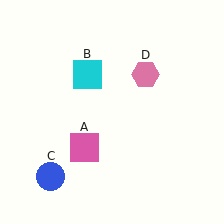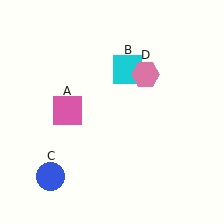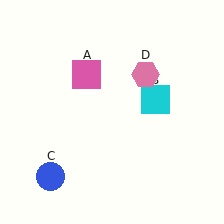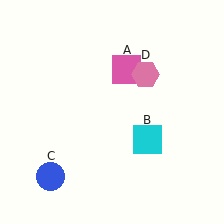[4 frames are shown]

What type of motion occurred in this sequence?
The pink square (object A), cyan square (object B) rotated clockwise around the center of the scene.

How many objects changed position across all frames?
2 objects changed position: pink square (object A), cyan square (object B).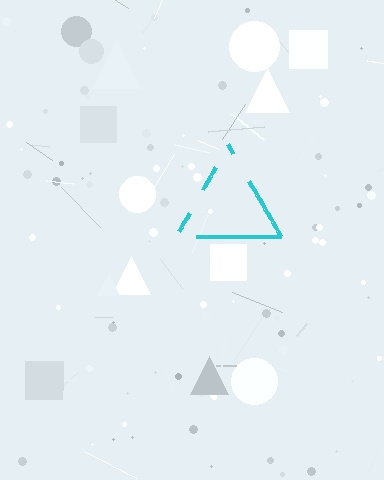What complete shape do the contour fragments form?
The contour fragments form a triangle.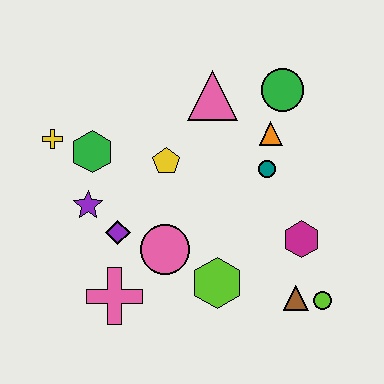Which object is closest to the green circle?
The orange triangle is closest to the green circle.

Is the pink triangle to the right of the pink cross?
Yes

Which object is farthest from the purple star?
The lime circle is farthest from the purple star.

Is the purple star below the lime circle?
No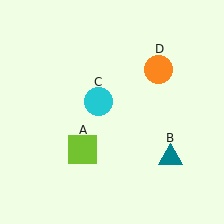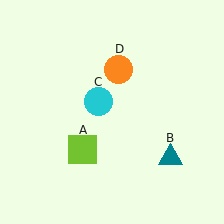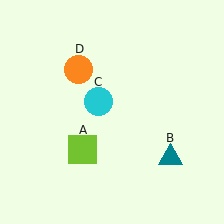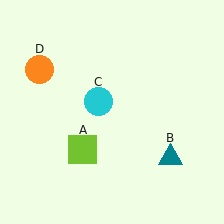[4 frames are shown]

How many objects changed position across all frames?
1 object changed position: orange circle (object D).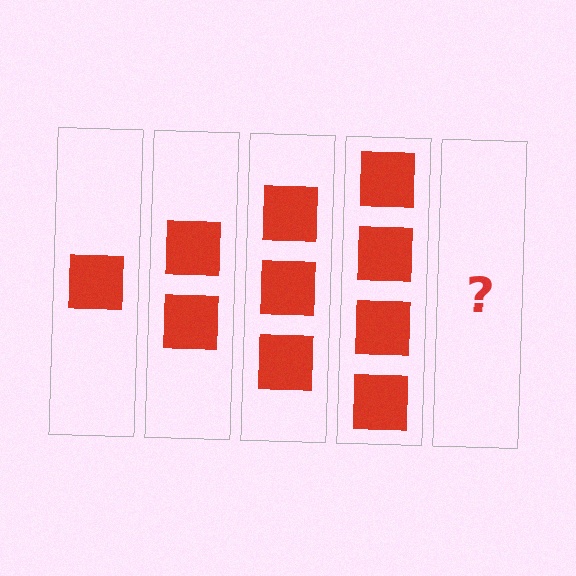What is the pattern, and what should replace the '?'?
The pattern is that each step adds one more square. The '?' should be 5 squares.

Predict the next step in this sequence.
The next step is 5 squares.